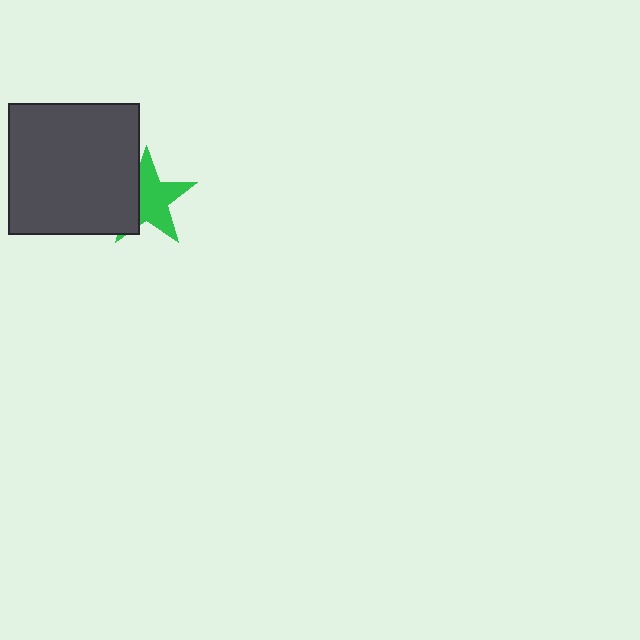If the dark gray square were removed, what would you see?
You would see the complete green star.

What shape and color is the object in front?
The object in front is a dark gray square.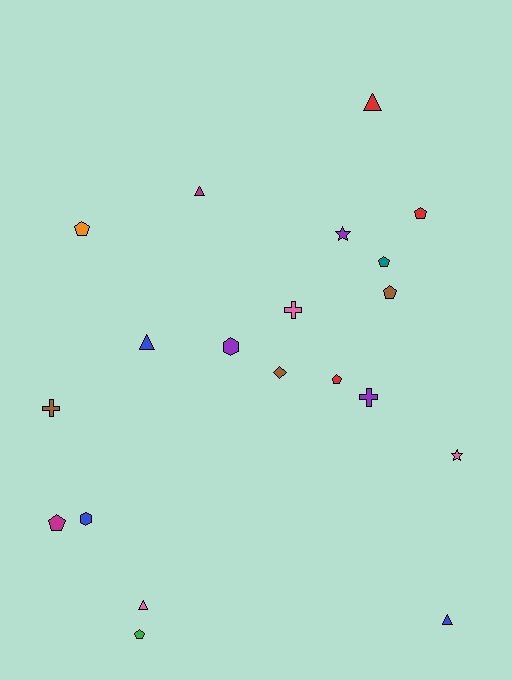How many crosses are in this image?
There are 3 crosses.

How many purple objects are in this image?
There are 3 purple objects.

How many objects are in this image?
There are 20 objects.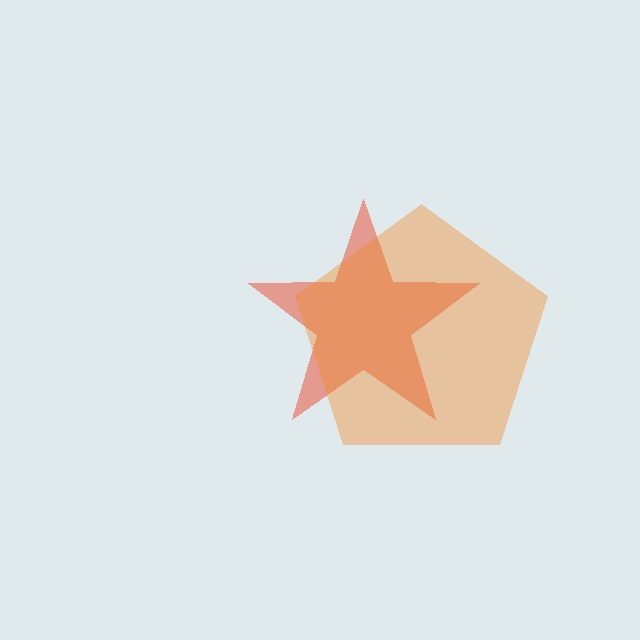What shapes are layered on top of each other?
The layered shapes are: a red star, an orange pentagon.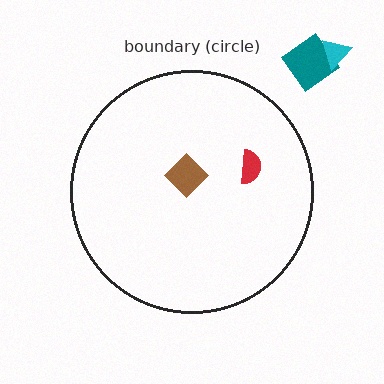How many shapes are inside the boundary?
2 inside, 2 outside.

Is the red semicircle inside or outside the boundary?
Inside.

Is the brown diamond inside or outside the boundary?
Inside.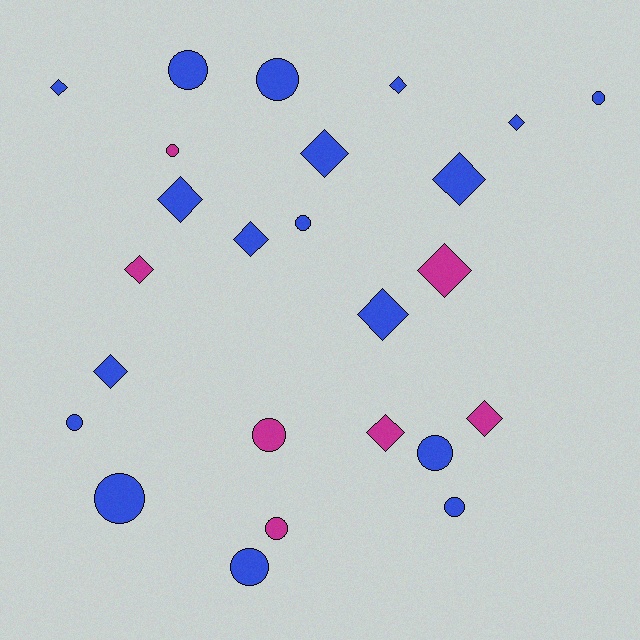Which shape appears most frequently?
Diamond, with 13 objects.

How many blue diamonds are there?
There are 9 blue diamonds.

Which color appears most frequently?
Blue, with 18 objects.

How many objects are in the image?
There are 25 objects.